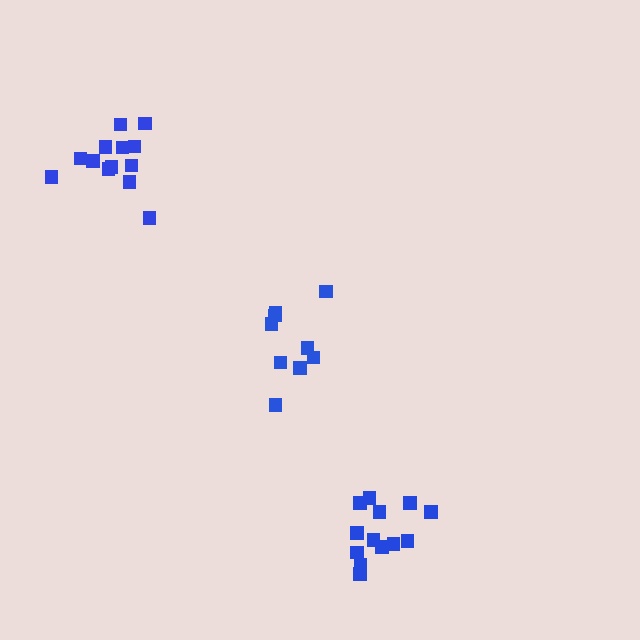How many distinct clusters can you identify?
There are 3 distinct clusters.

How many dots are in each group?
Group 1: 9 dots, Group 2: 13 dots, Group 3: 13 dots (35 total).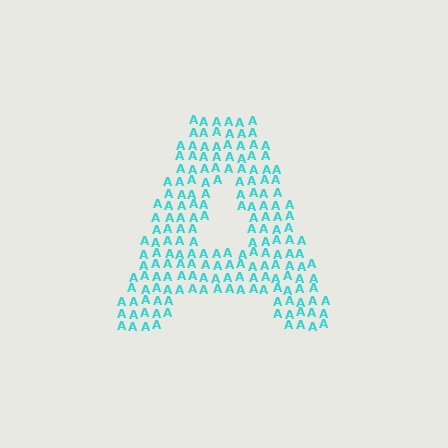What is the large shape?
The large shape is the letter A.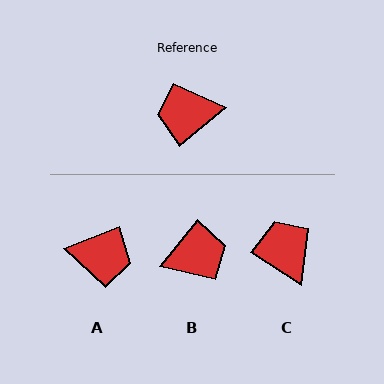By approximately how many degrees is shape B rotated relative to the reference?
Approximately 169 degrees clockwise.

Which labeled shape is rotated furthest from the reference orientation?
B, about 169 degrees away.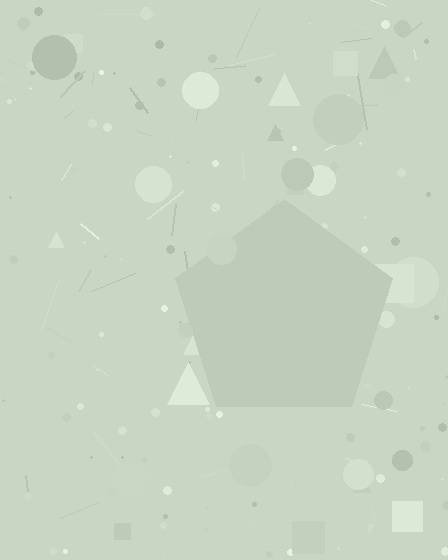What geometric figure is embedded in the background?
A pentagon is embedded in the background.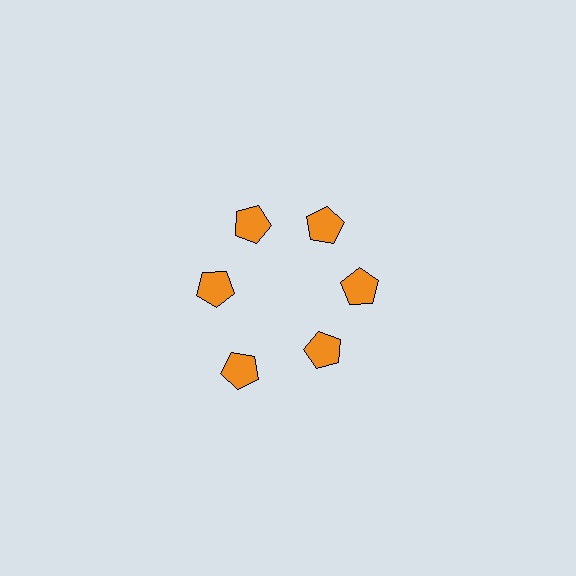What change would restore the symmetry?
The symmetry would be restored by moving it inward, back onto the ring so that all 6 pentagons sit at equal angles and equal distance from the center.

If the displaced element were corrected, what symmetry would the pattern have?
It would have 6-fold rotational symmetry — the pattern would map onto itself every 60 degrees.